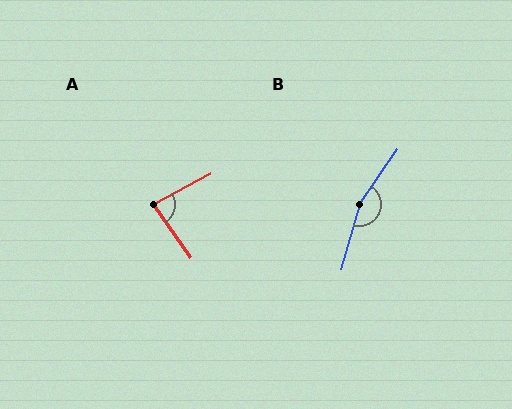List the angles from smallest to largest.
A (83°), B (161°).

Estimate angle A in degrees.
Approximately 83 degrees.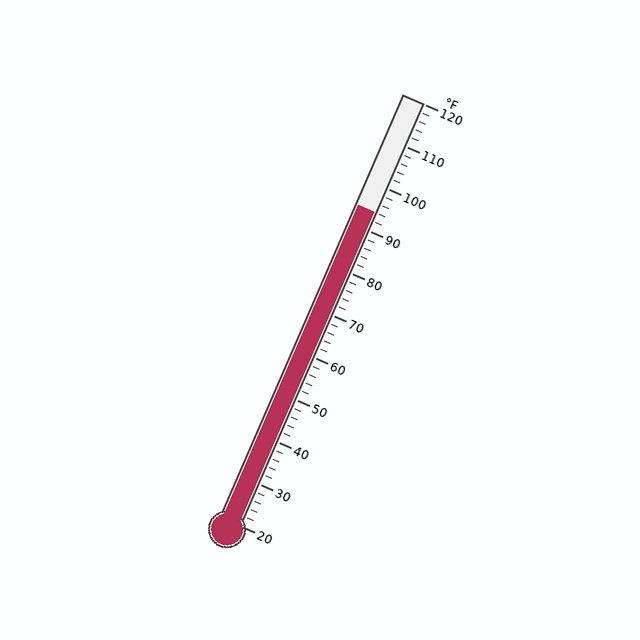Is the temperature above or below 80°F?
The temperature is above 80°F.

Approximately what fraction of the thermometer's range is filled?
The thermometer is filled to approximately 75% of its range.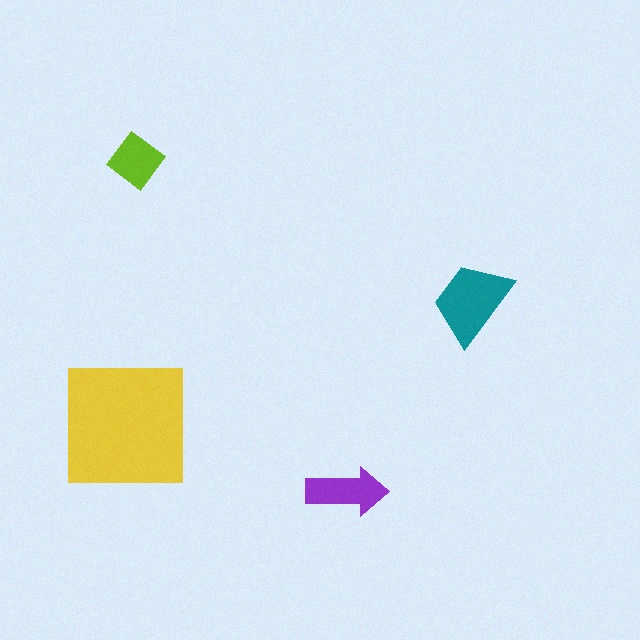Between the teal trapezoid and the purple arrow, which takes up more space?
The teal trapezoid.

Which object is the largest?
The yellow square.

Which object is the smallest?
The lime diamond.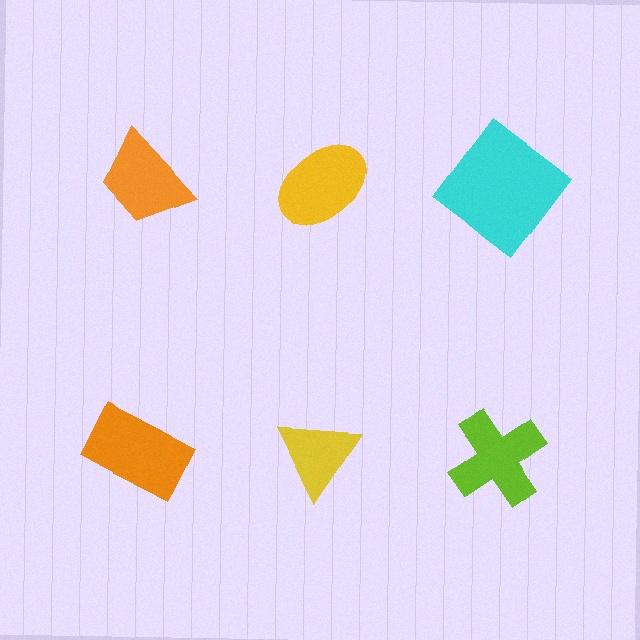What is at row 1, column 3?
A cyan diamond.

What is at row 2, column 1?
An orange rectangle.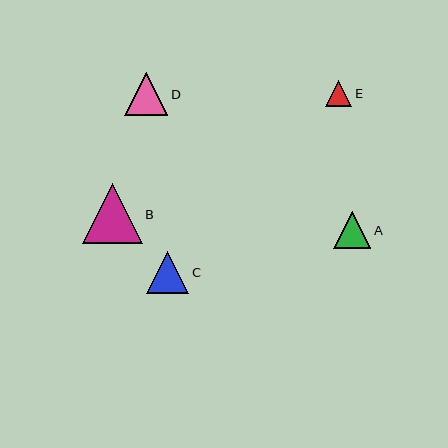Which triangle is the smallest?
Triangle E is the smallest with a size of approximately 26 pixels.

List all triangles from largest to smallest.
From largest to smallest: B, D, C, A, E.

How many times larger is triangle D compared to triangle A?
Triangle D is approximately 1.2 times the size of triangle A.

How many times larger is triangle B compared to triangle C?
Triangle B is approximately 1.4 times the size of triangle C.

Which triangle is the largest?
Triangle B is the largest with a size of approximately 60 pixels.